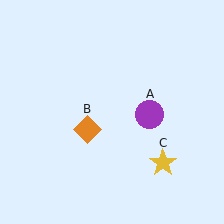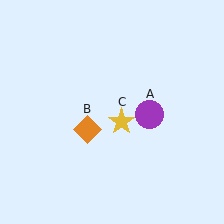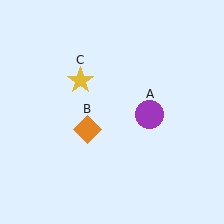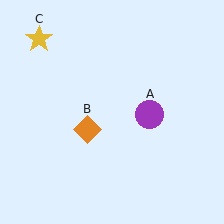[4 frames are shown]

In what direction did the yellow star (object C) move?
The yellow star (object C) moved up and to the left.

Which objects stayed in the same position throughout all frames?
Purple circle (object A) and orange diamond (object B) remained stationary.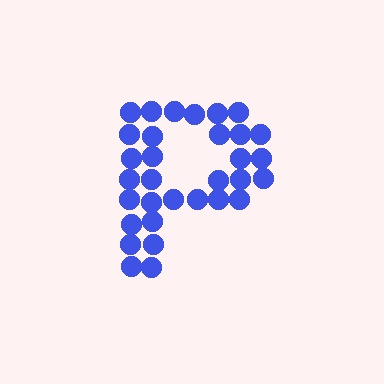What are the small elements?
The small elements are circles.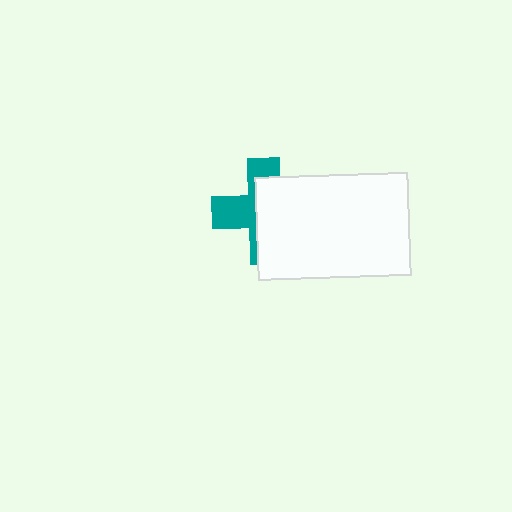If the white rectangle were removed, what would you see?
You would see the complete teal cross.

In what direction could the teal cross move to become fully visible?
The teal cross could move left. That would shift it out from behind the white rectangle entirely.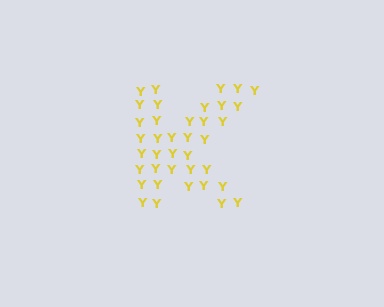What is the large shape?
The large shape is the letter K.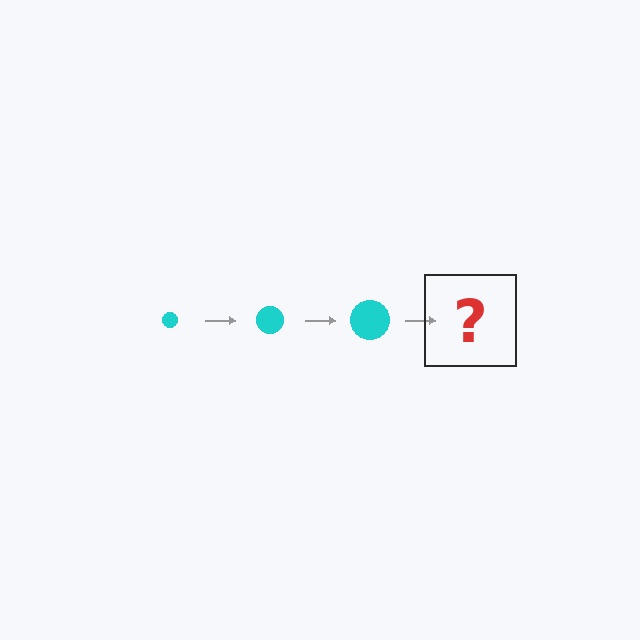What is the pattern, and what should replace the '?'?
The pattern is that the circle gets progressively larger each step. The '?' should be a cyan circle, larger than the previous one.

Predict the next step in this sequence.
The next step is a cyan circle, larger than the previous one.